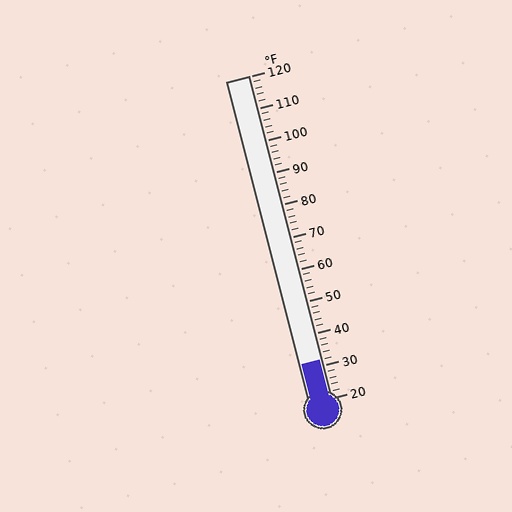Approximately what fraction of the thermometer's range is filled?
The thermometer is filled to approximately 10% of its range.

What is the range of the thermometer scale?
The thermometer scale ranges from 20°F to 120°F.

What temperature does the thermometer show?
The thermometer shows approximately 32°F.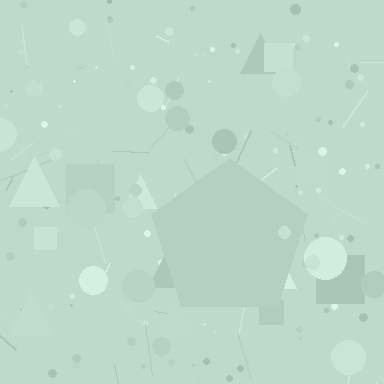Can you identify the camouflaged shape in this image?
The camouflaged shape is a pentagon.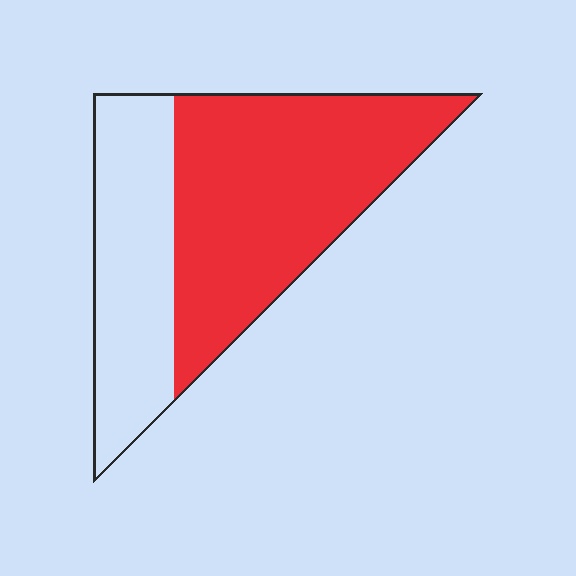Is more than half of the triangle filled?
Yes.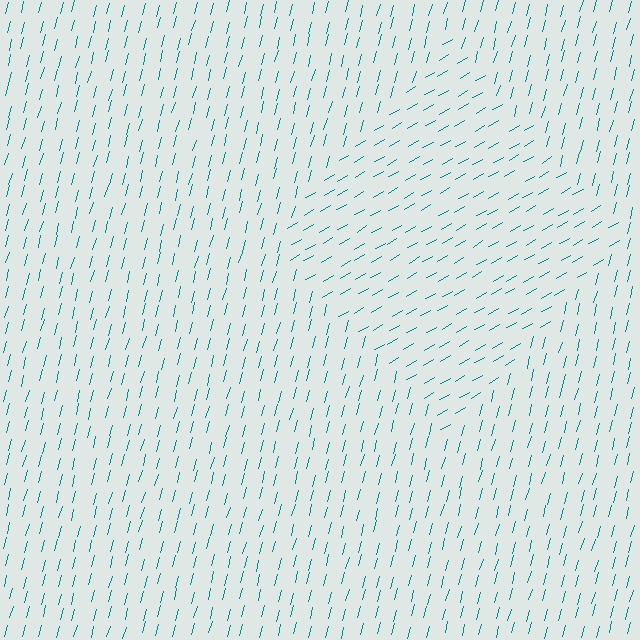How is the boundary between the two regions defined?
The boundary is defined purely by a change in line orientation (approximately 45 degrees difference). All lines are the same color and thickness.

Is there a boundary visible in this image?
Yes, there is a texture boundary formed by a change in line orientation.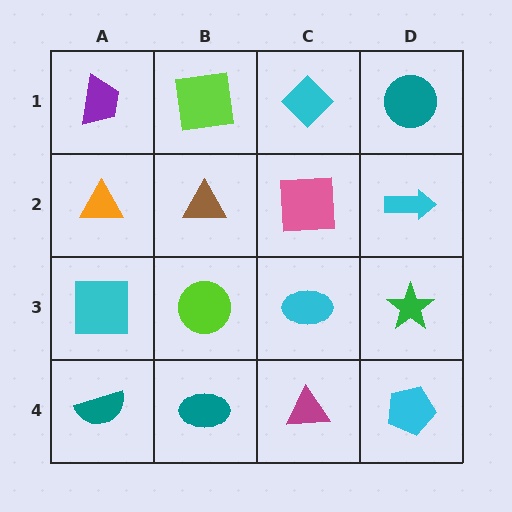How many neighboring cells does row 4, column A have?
2.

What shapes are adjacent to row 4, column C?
A cyan ellipse (row 3, column C), a teal ellipse (row 4, column B), a cyan pentagon (row 4, column D).